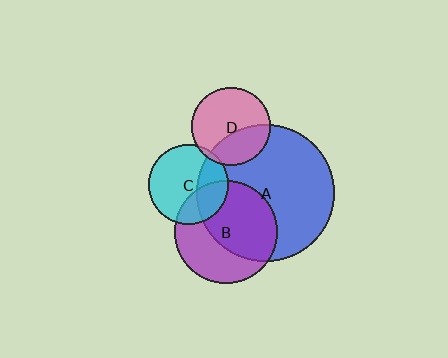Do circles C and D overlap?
Yes.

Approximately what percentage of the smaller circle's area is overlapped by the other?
Approximately 5%.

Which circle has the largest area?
Circle A (blue).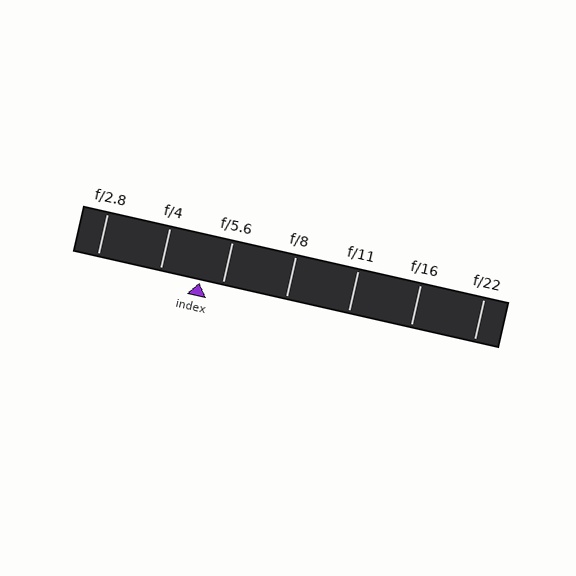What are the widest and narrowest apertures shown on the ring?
The widest aperture shown is f/2.8 and the narrowest is f/22.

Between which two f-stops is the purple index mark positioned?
The index mark is between f/4 and f/5.6.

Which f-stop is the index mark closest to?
The index mark is closest to f/5.6.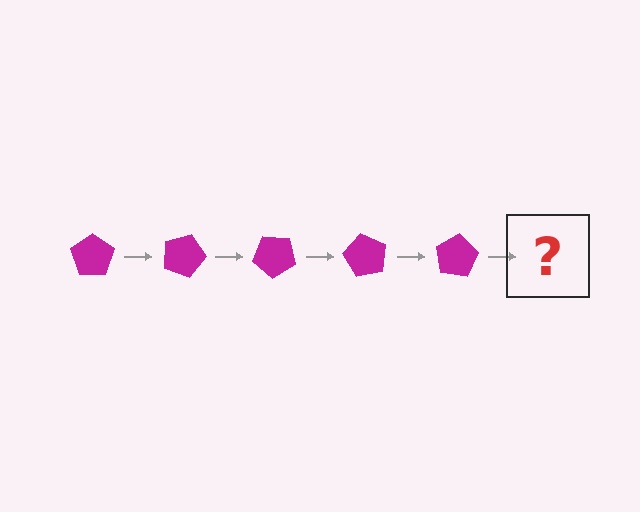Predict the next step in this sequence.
The next step is a magenta pentagon rotated 100 degrees.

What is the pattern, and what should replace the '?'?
The pattern is that the pentagon rotates 20 degrees each step. The '?' should be a magenta pentagon rotated 100 degrees.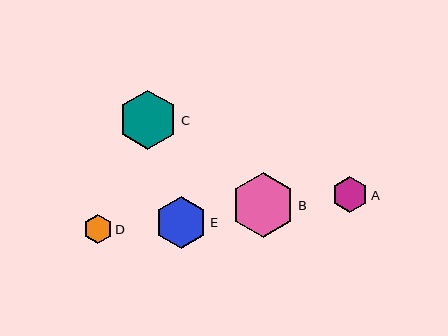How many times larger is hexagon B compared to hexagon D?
Hexagon B is approximately 2.2 times the size of hexagon D.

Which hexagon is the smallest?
Hexagon D is the smallest with a size of approximately 29 pixels.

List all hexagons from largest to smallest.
From largest to smallest: B, C, E, A, D.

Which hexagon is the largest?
Hexagon B is the largest with a size of approximately 64 pixels.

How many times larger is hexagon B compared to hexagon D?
Hexagon B is approximately 2.2 times the size of hexagon D.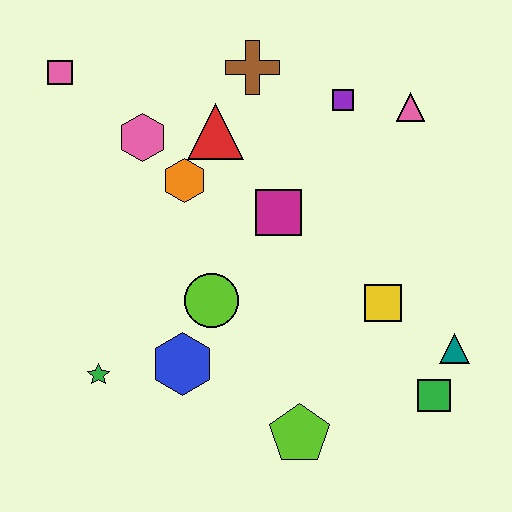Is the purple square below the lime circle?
No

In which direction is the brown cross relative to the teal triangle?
The brown cross is above the teal triangle.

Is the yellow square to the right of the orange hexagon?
Yes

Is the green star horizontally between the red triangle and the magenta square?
No